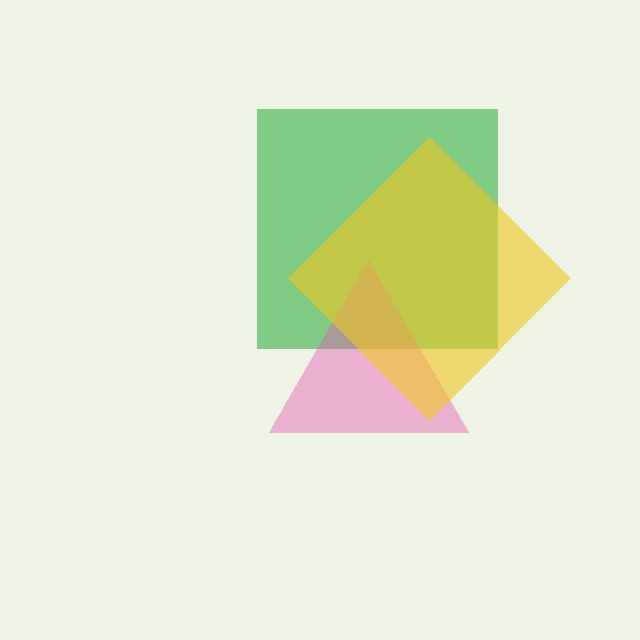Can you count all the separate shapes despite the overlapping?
Yes, there are 3 separate shapes.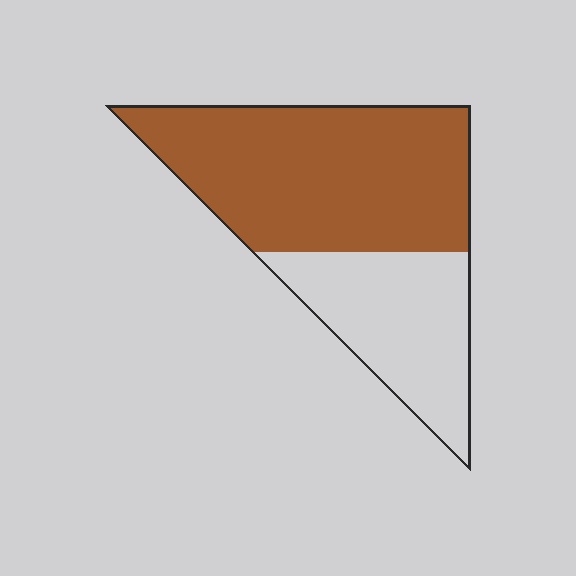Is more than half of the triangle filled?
Yes.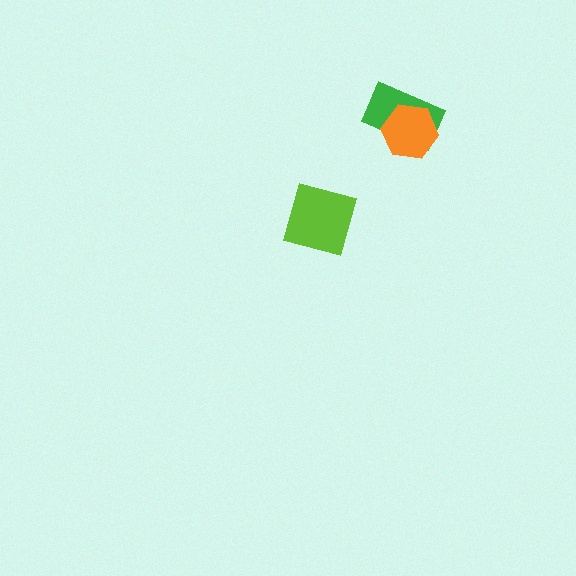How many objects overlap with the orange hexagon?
1 object overlaps with the orange hexagon.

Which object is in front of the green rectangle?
The orange hexagon is in front of the green rectangle.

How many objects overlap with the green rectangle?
1 object overlaps with the green rectangle.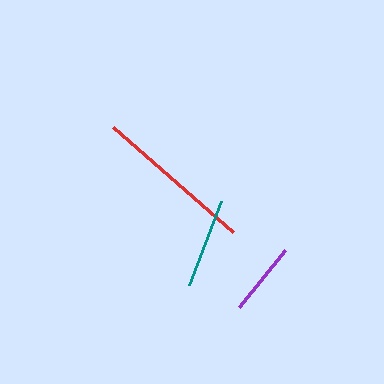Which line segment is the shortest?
The purple line is the shortest at approximately 73 pixels.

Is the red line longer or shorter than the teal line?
The red line is longer than the teal line.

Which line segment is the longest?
The red line is the longest at approximately 160 pixels.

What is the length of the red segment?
The red segment is approximately 160 pixels long.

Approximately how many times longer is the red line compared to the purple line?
The red line is approximately 2.2 times the length of the purple line.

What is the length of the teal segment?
The teal segment is approximately 90 pixels long.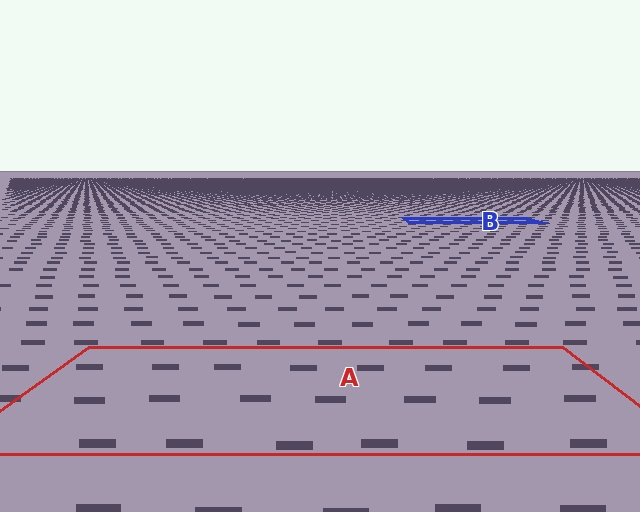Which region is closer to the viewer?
Region A is closer. The texture elements there are larger and more spread out.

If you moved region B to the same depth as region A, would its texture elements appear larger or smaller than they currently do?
They would appear larger. At a closer depth, the same texture elements are projected at a bigger on-screen size.